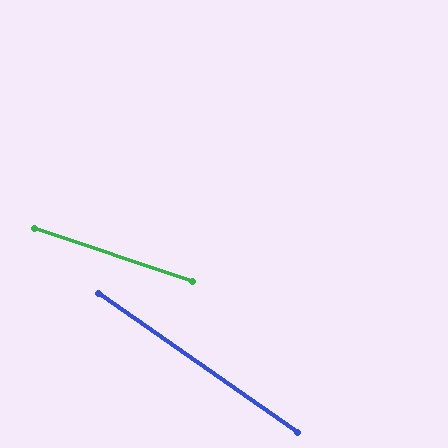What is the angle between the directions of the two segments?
Approximately 16 degrees.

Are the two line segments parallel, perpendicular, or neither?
Neither parallel nor perpendicular — they differ by about 16°.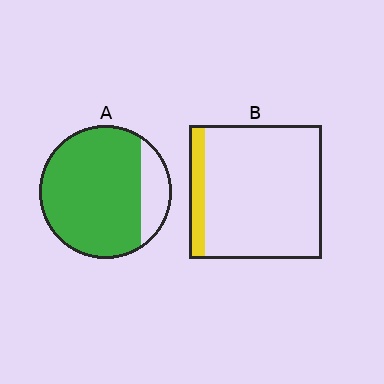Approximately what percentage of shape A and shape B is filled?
A is approximately 80% and B is approximately 10%.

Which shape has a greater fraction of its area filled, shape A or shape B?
Shape A.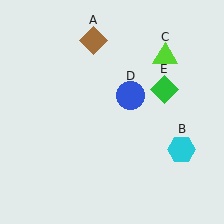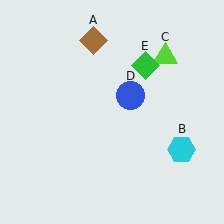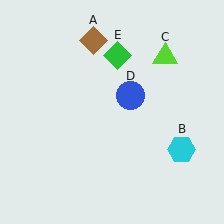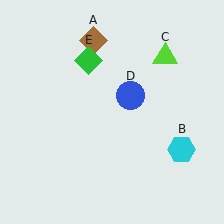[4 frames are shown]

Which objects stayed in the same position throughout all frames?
Brown diamond (object A) and cyan hexagon (object B) and lime triangle (object C) and blue circle (object D) remained stationary.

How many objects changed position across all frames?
1 object changed position: green diamond (object E).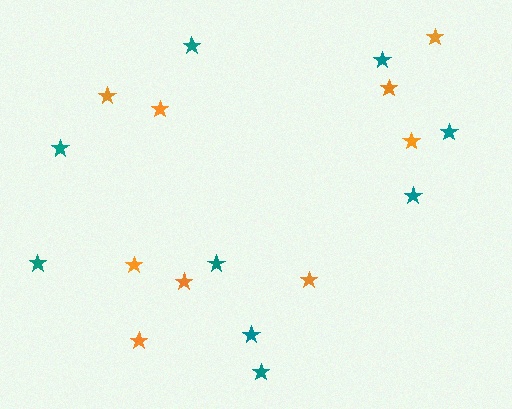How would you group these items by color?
There are 2 groups: one group of teal stars (9) and one group of orange stars (9).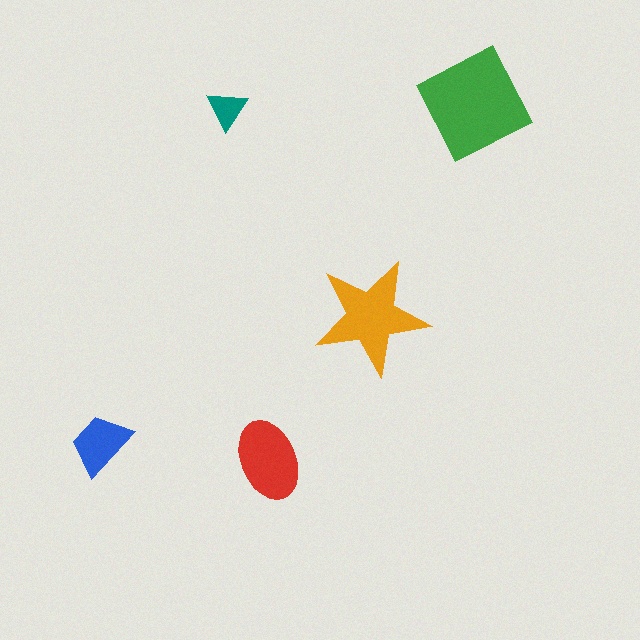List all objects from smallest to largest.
The teal triangle, the blue trapezoid, the red ellipse, the orange star, the green diamond.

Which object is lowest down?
The red ellipse is bottommost.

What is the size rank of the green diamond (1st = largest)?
1st.